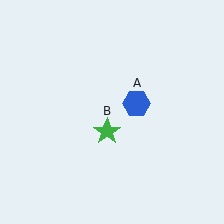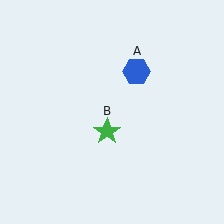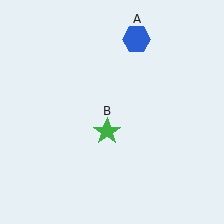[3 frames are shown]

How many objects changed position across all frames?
1 object changed position: blue hexagon (object A).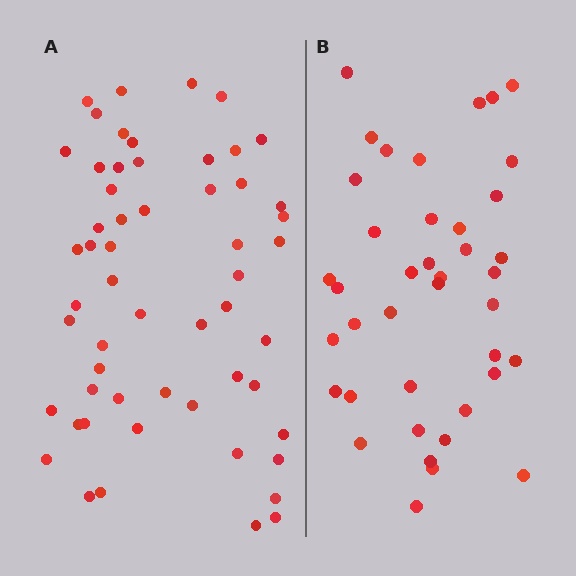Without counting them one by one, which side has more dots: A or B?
Region A (the left region) has more dots.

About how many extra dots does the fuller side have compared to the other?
Region A has approximately 15 more dots than region B.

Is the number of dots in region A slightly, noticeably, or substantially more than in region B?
Region A has noticeably more, but not dramatically so. The ratio is roughly 1.4 to 1.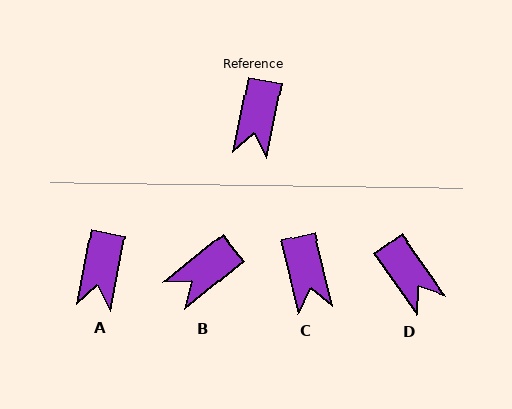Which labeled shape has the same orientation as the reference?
A.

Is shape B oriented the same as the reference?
No, it is off by about 40 degrees.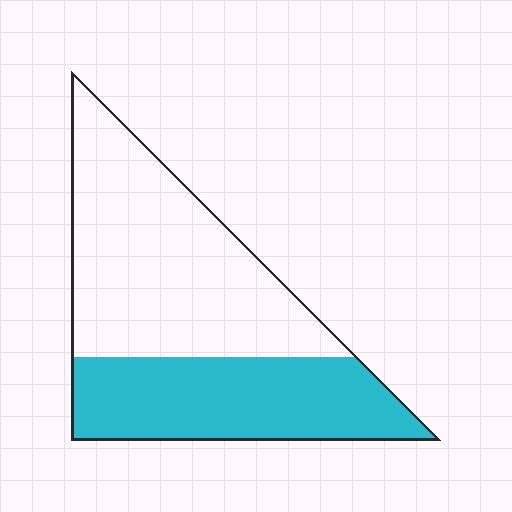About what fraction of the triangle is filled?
About two fifths (2/5).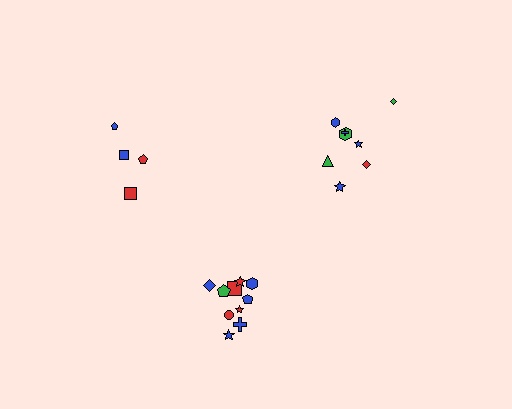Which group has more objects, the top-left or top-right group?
The top-right group.